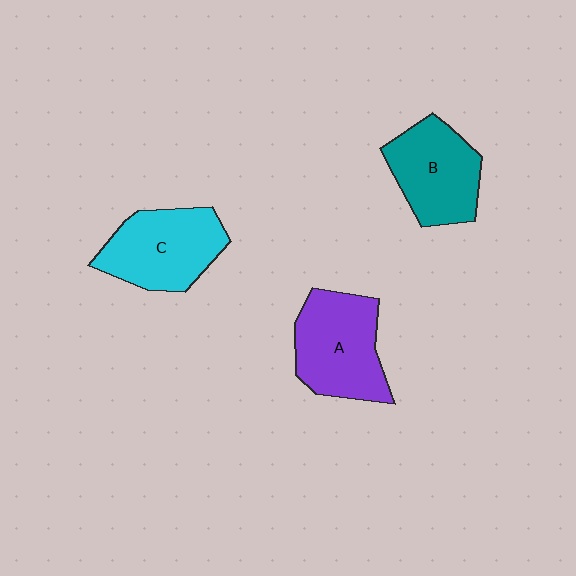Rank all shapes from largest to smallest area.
From largest to smallest: A (purple), C (cyan), B (teal).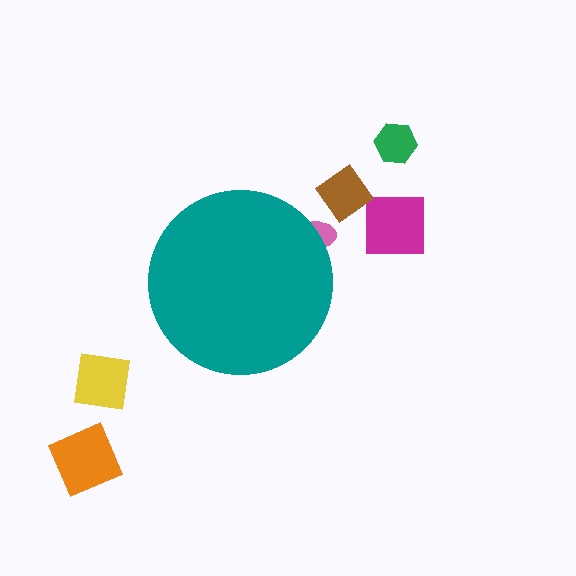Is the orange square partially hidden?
No, the orange square is fully visible.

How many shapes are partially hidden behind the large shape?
1 shape is partially hidden.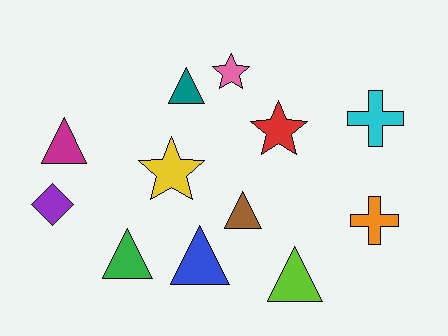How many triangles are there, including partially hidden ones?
There are 6 triangles.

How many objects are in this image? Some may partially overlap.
There are 12 objects.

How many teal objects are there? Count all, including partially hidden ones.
There is 1 teal object.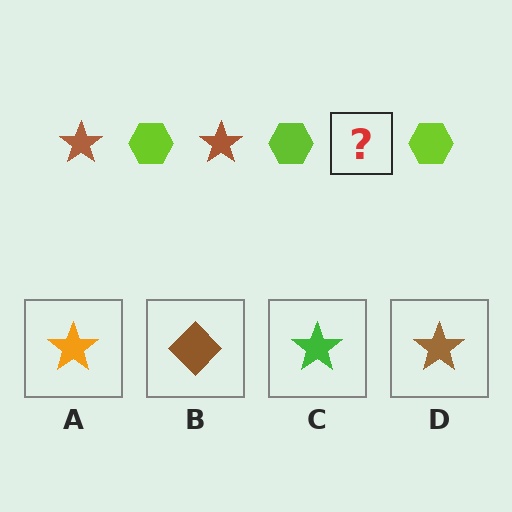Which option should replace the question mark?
Option D.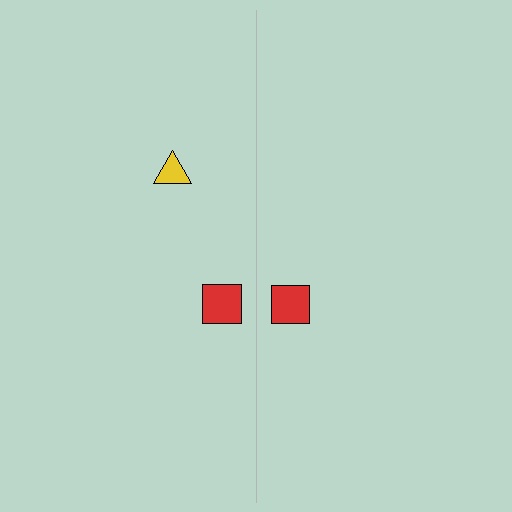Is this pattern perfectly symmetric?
No, the pattern is not perfectly symmetric. A yellow triangle is missing from the right side.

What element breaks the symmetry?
A yellow triangle is missing from the right side.